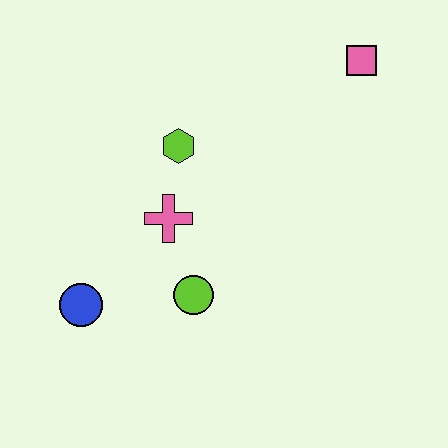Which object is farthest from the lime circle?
The pink square is farthest from the lime circle.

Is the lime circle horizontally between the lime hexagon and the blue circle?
No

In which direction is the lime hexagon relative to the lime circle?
The lime hexagon is above the lime circle.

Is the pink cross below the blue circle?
No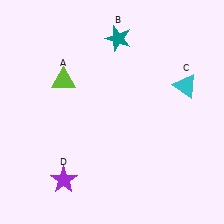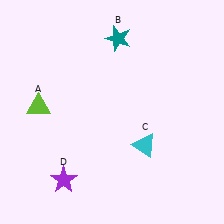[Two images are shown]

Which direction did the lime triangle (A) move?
The lime triangle (A) moved down.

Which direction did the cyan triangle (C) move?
The cyan triangle (C) moved down.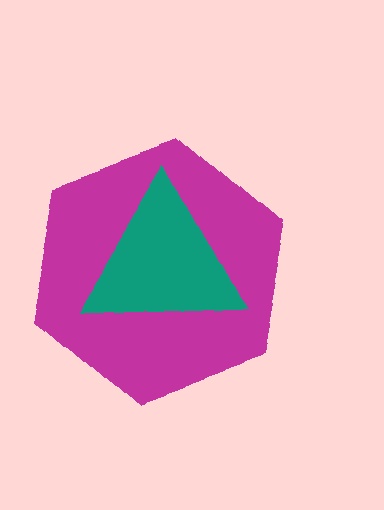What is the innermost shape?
The teal triangle.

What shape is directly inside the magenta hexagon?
The teal triangle.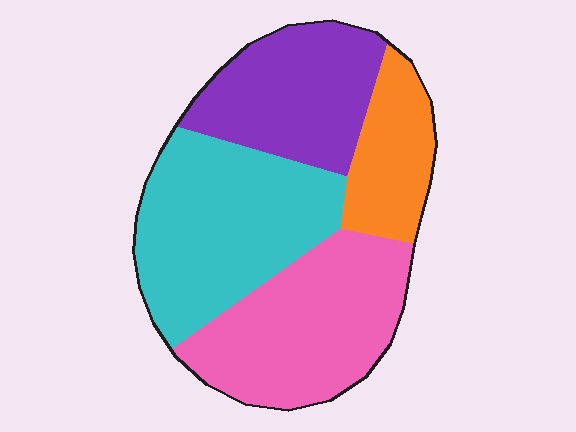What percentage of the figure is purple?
Purple takes up less than a quarter of the figure.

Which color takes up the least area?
Orange, at roughly 15%.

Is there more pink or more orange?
Pink.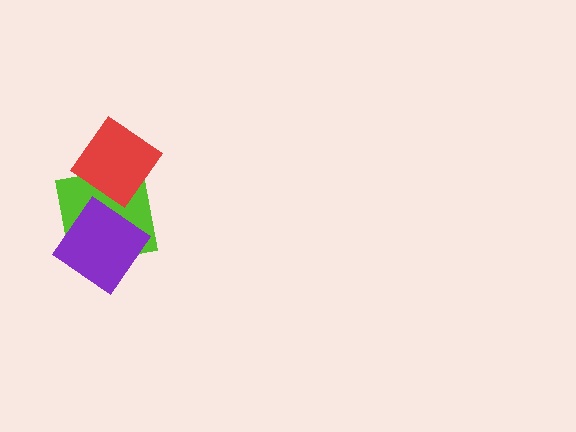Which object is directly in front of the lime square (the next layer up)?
The purple diamond is directly in front of the lime square.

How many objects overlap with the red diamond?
1 object overlaps with the red diamond.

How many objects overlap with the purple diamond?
1 object overlaps with the purple diamond.